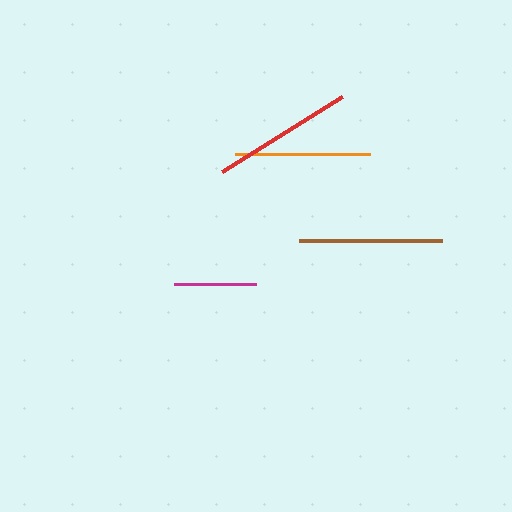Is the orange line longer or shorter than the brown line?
The brown line is longer than the orange line.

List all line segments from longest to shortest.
From longest to shortest: brown, red, orange, magenta.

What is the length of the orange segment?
The orange segment is approximately 134 pixels long.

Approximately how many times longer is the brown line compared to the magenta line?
The brown line is approximately 1.8 times the length of the magenta line.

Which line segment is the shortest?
The magenta line is the shortest at approximately 82 pixels.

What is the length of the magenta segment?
The magenta segment is approximately 82 pixels long.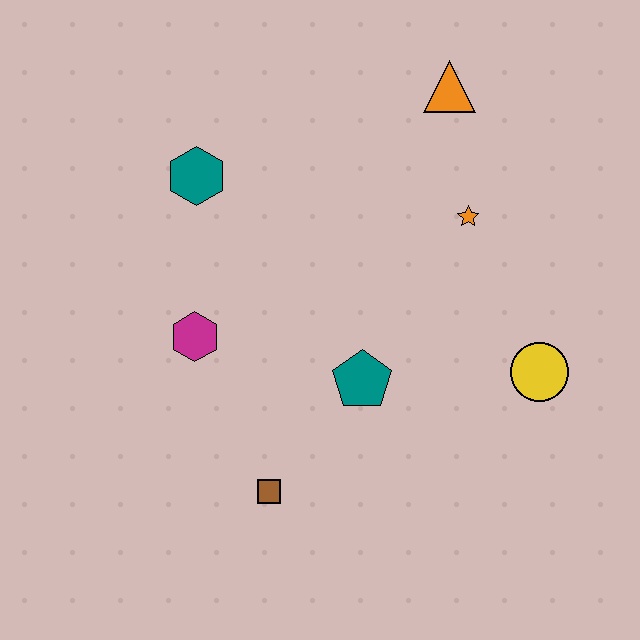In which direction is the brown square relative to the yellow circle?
The brown square is to the left of the yellow circle.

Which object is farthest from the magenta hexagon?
The orange triangle is farthest from the magenta hexagon.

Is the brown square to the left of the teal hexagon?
No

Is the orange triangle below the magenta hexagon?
No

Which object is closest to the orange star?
The orange triangle is closest to the orange star.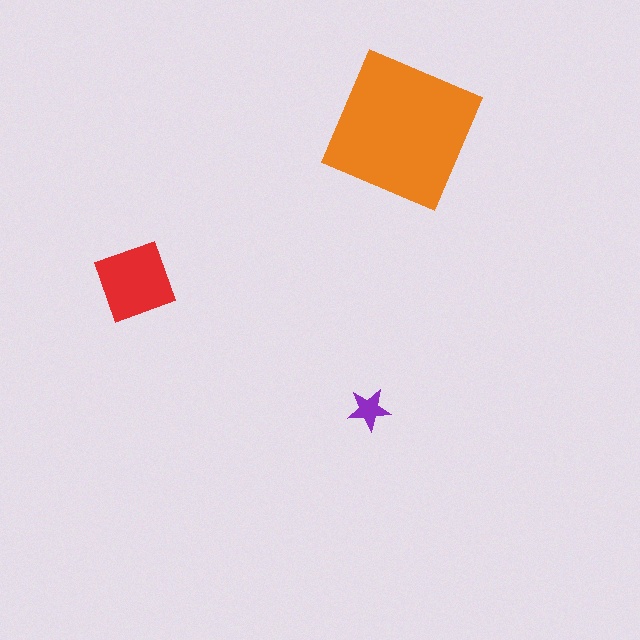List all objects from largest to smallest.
The orange square, the red diamond, the purple star.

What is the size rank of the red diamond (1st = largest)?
2nd.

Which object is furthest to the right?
The orange square is rightmost.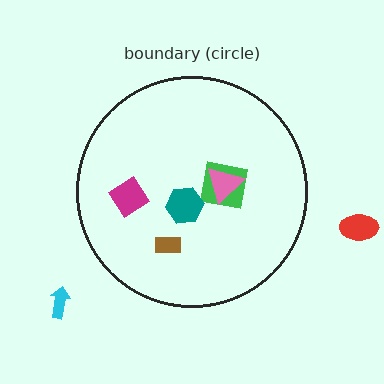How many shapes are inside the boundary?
5 inside, 2 outside.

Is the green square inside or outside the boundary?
Inside.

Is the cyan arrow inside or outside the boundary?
Outside.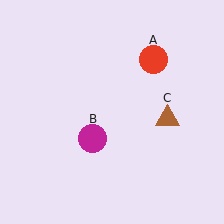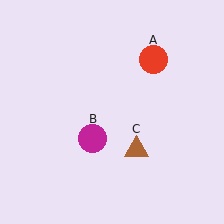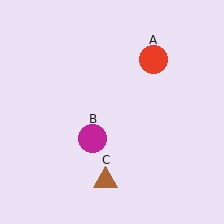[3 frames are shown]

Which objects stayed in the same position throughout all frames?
Red circle (object A) and magenta circle (object B) remained stationary.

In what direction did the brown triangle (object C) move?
The brown triangle (object C) moved down and to the left.